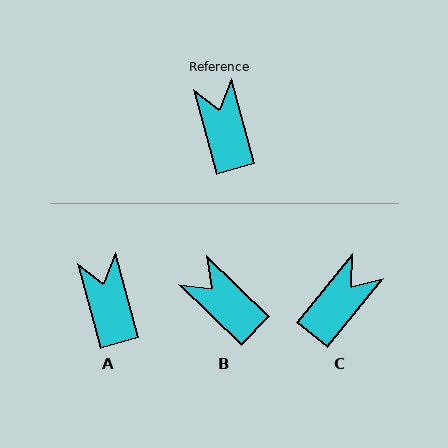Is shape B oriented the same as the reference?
No, it is off by about 31 degrees.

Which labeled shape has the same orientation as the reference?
A.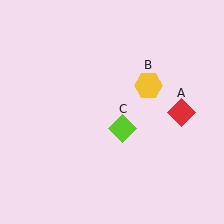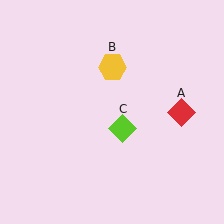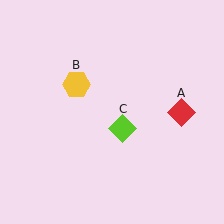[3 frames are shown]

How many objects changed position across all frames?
1 object changed position: yellow hexagon (object B).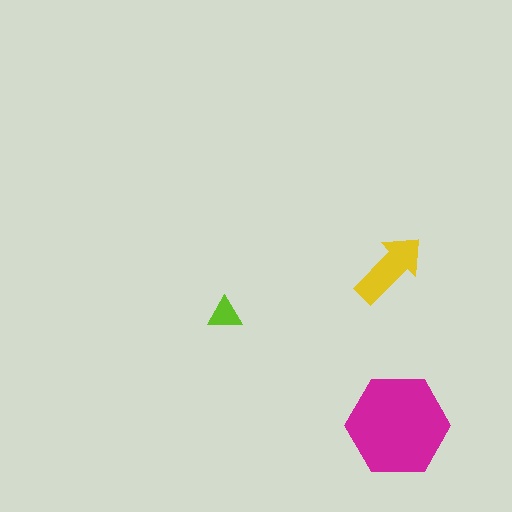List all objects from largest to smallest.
The magenta hexagon, the yellow arrow, the lime triangle.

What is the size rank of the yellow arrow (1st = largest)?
2nd.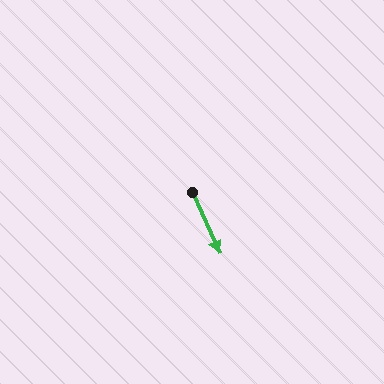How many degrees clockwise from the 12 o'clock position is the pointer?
Approximately 156 degrees.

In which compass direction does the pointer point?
Southeast.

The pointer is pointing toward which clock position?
Roughly 5 o'clock.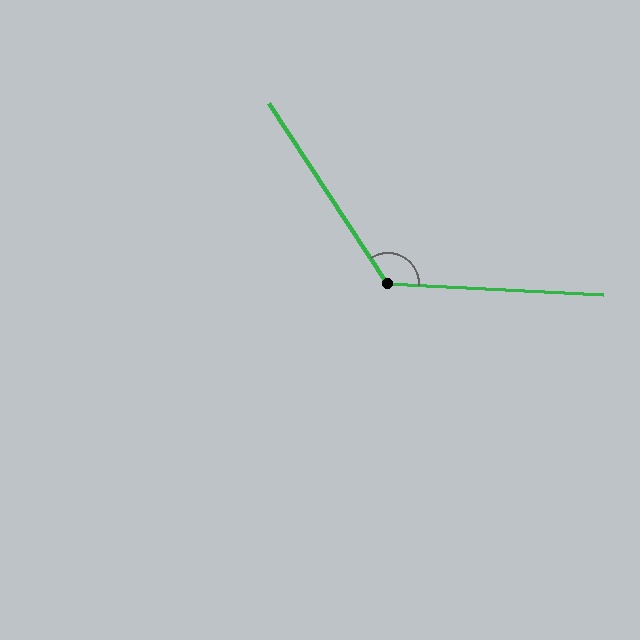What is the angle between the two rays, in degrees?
Approximately 126 degrees.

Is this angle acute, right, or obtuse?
It is obtuse.